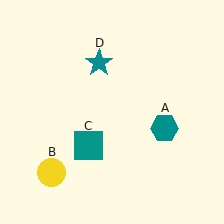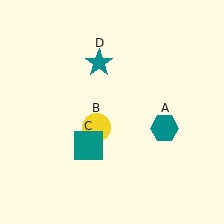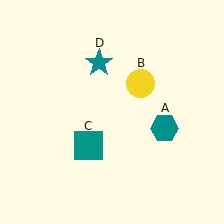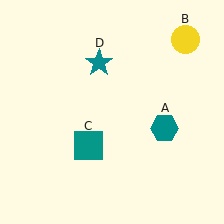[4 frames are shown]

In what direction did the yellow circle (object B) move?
The yellow circle (object B) moved up and to the right.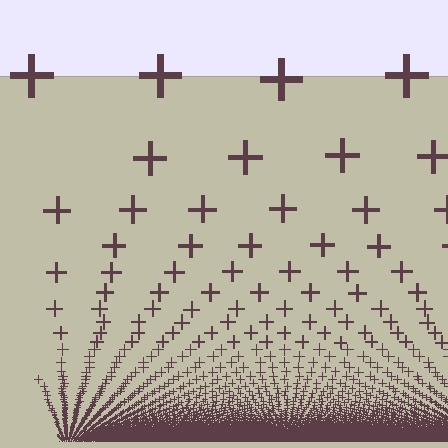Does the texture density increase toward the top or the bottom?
Density increases toward the bottom.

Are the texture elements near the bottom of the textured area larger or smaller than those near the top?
Smaller. The gradient is inverted — elements near the bottom are smaller and denser.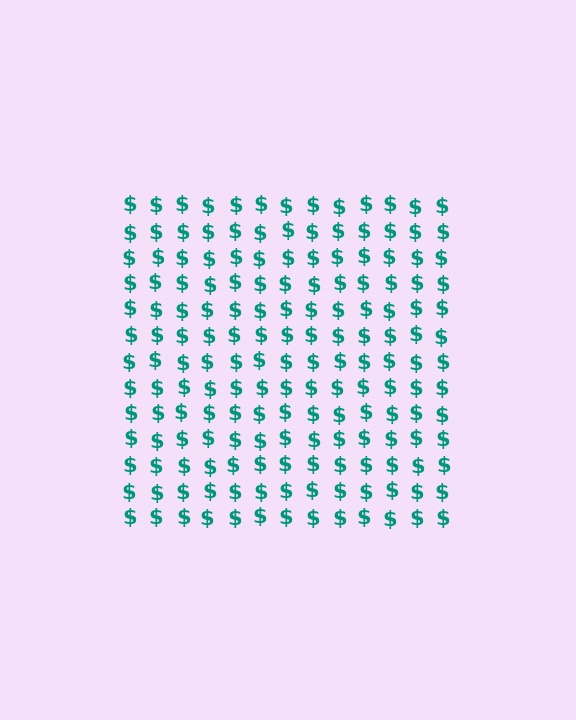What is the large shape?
The large shape is a square.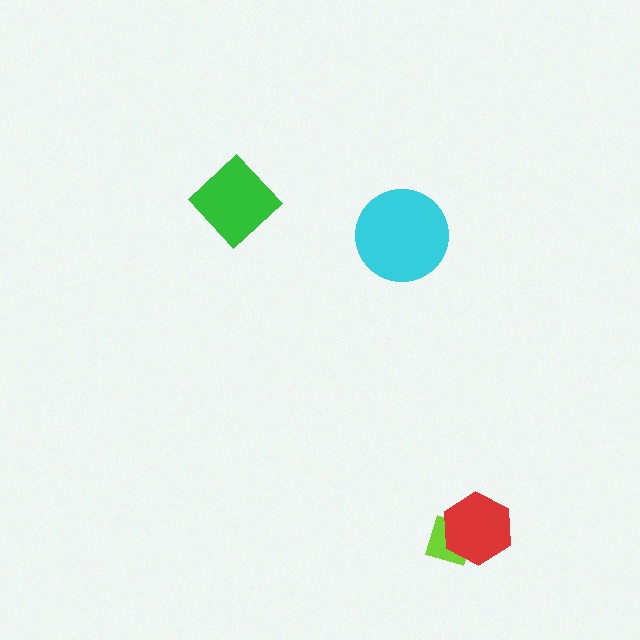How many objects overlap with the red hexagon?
1 object overlaps with the red hexagon.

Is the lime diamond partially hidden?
Yes, it is partially covered by another shape.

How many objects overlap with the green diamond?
0 objects overlap with the green diamond.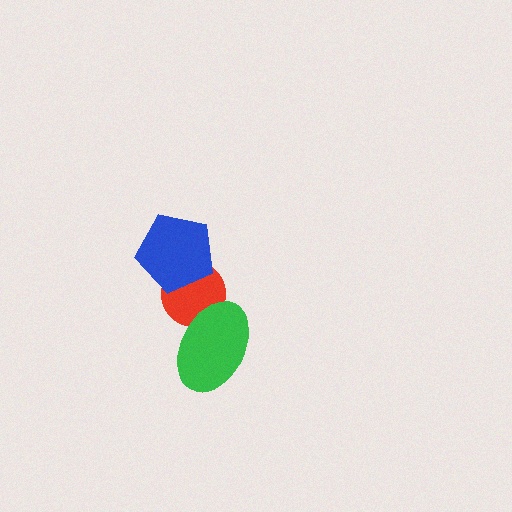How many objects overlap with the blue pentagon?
1 object overlaps with the blue pentagon.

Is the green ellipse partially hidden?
No, no other shape covers it.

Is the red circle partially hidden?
Yes, it is partially covered by another shape.